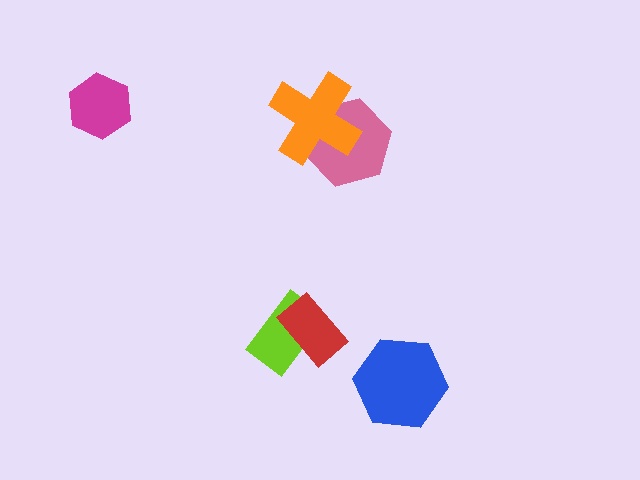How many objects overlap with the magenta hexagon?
0 objects overlap with the magenta hexagon.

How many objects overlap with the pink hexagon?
1 object overlaps with the pink hexagon.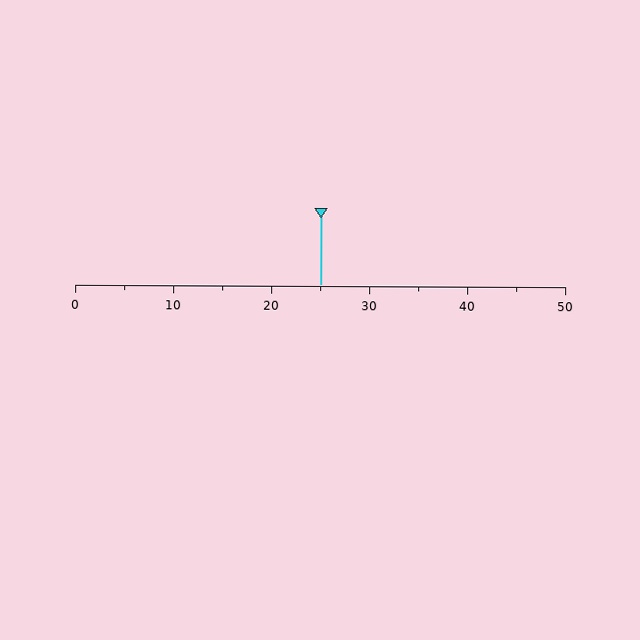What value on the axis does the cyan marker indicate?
The marker indicates approximately 25.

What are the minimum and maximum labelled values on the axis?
The axis runs from 0 to 50.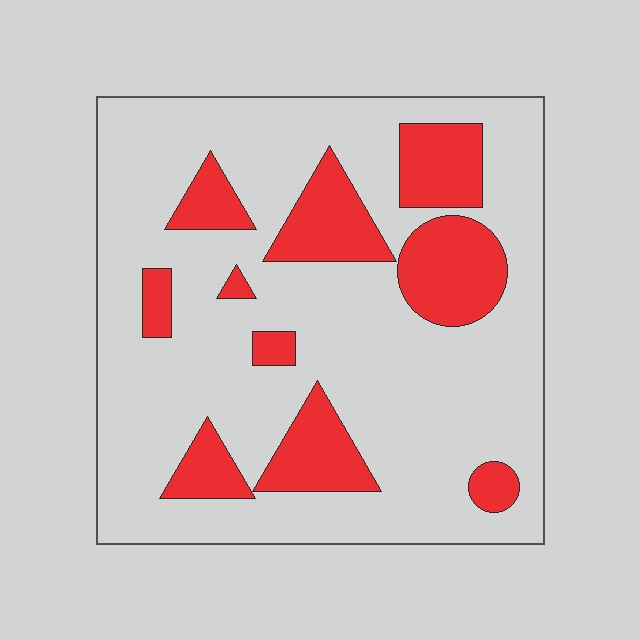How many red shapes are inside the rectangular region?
10.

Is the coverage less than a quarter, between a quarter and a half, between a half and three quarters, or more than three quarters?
Less than a quarter.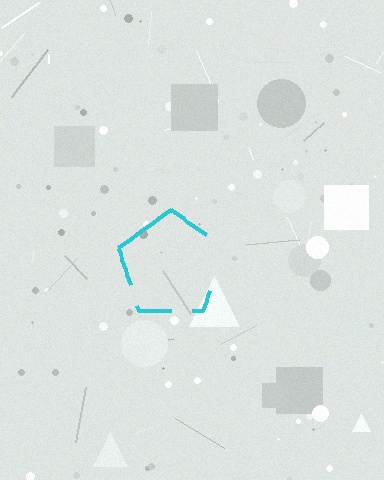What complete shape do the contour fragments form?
The contour fragments form a pentagon.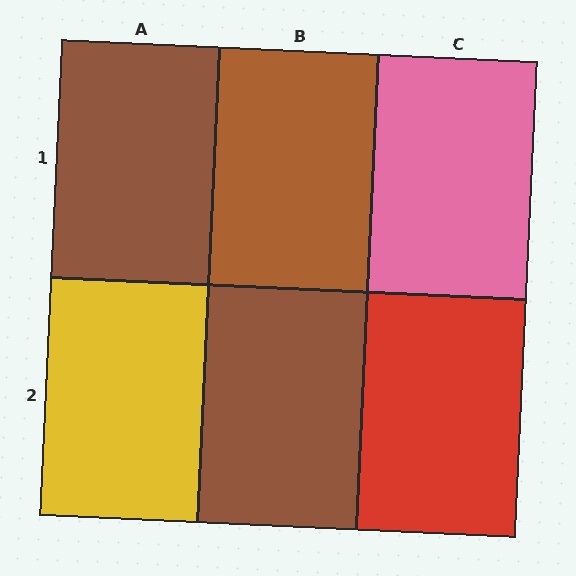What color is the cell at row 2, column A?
Yellow.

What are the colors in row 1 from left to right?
Brown, brown, pink.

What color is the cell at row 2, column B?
Brown.